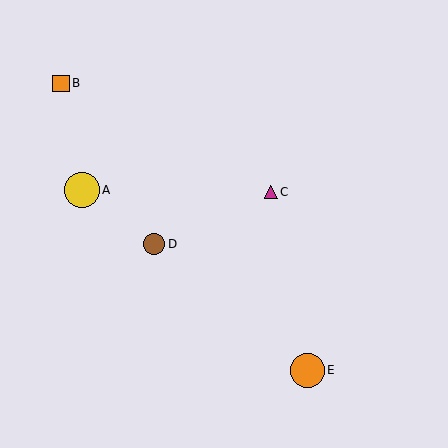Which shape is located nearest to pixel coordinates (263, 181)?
The magenta triangle (labeled C) at (271, 192) is nearest to that location.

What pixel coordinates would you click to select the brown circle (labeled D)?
Click at (154, 244) to select the brown circle D.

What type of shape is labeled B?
Shape B is an orange square.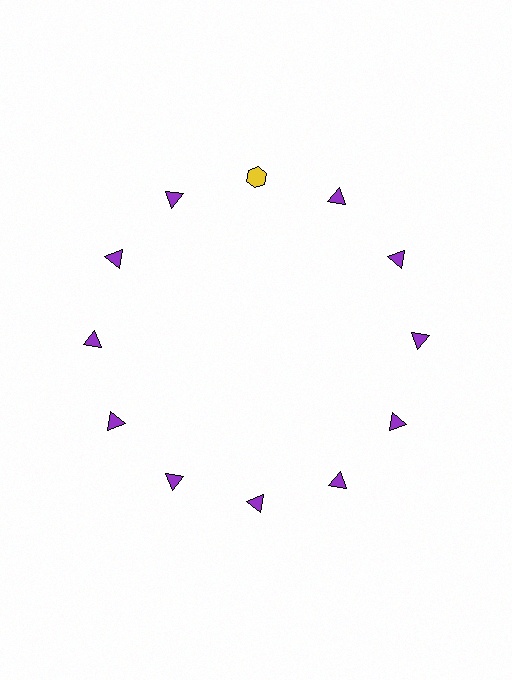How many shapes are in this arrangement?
There are 12 shapes arranged in a ring pattern.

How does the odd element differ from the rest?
It differs in both color (yellow instead of purple) and shape (hexagon instead of triangle).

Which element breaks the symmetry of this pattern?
The yellow hexagon at roughly the 12 o'clock position breaks the symmetry. All other shapes are purple triangles.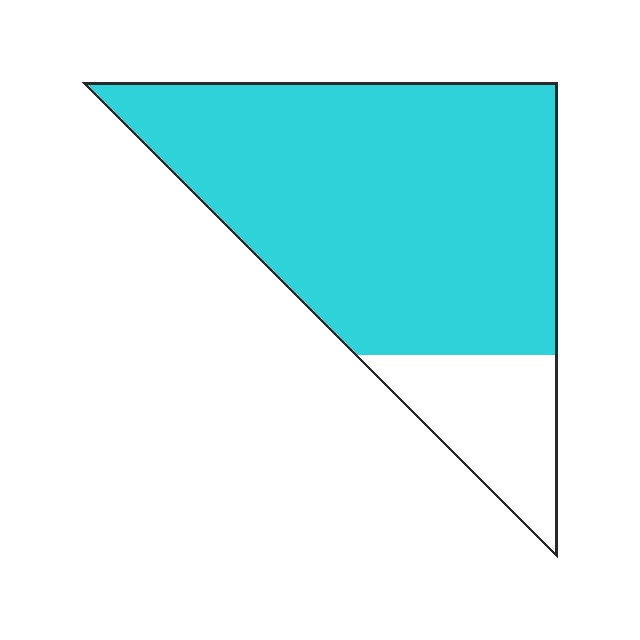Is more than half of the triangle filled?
Yes.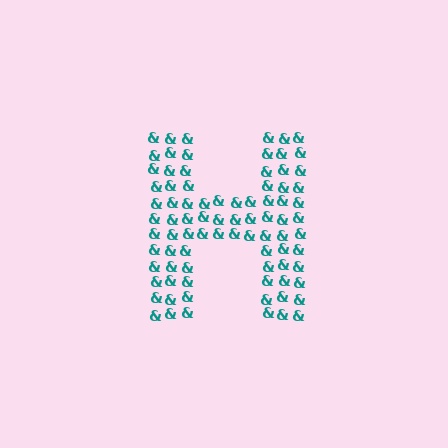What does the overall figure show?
The overall figure shows the letter H.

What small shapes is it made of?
It is made of small ampersands.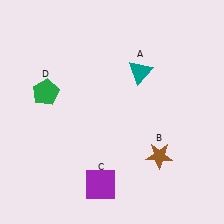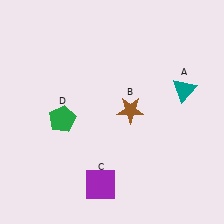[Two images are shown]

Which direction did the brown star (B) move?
The brown star (B) moved up.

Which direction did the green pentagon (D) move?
The green pentagon (D) moved down.